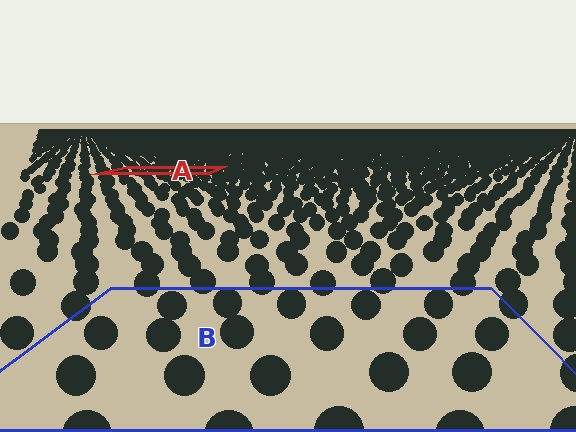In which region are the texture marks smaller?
The texture marks are smaller in region A, because it is farther away.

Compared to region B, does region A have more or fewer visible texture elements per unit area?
Region A has more texture elements per unit area — they are packed more densely because it is farther away.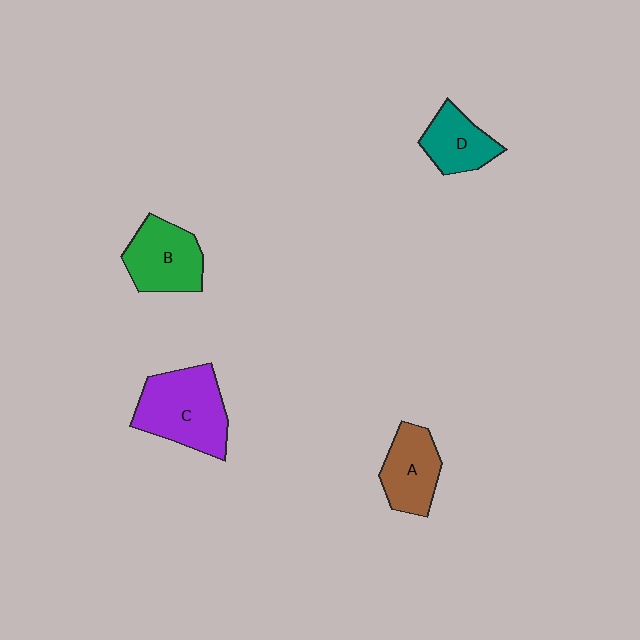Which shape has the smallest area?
Shape D (teal).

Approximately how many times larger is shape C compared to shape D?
Approximately 1.7 times.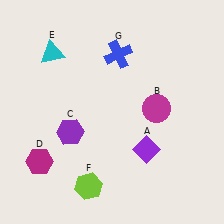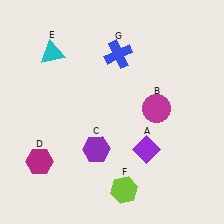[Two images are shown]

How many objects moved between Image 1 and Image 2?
2 objects moved between the two images.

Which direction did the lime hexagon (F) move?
The lime hexagon (F) moved right.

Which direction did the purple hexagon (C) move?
The purple hexagon (C) moved right.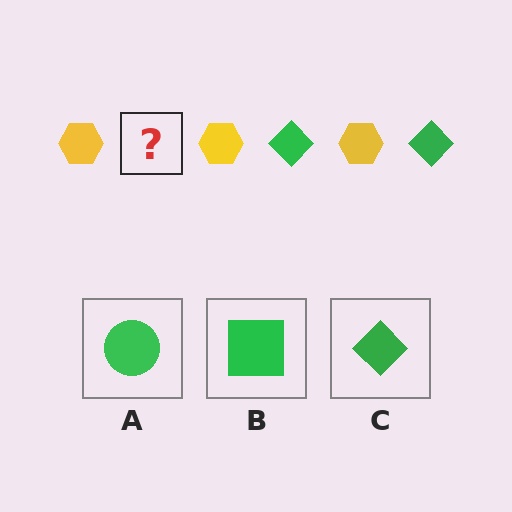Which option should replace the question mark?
Option C.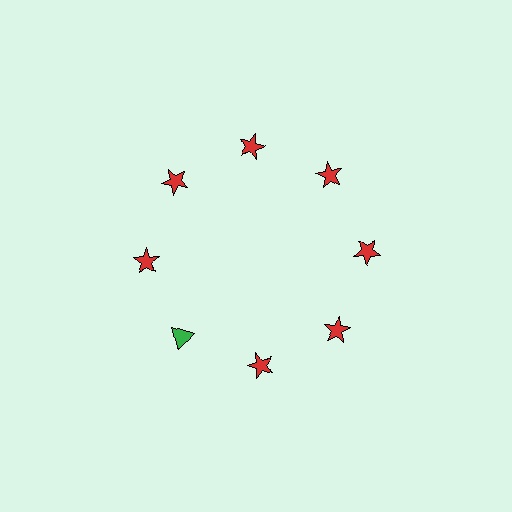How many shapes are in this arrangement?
There are 8 shapes arranged in a ring pattern.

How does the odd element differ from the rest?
It differs in both color (green instead of red) and shape (triangle instead of star).